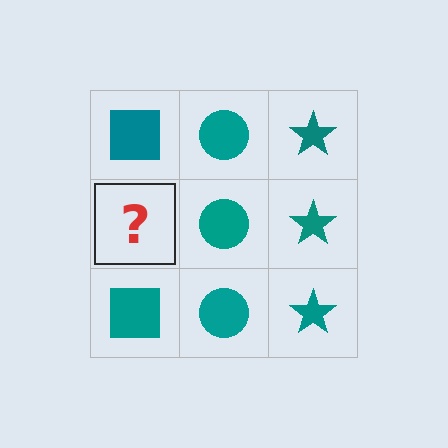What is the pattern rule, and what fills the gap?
The rule is that each column has a consistent shape. The gap should be filled with a teal square.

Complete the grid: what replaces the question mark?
The question mark should be replaced with a teal square.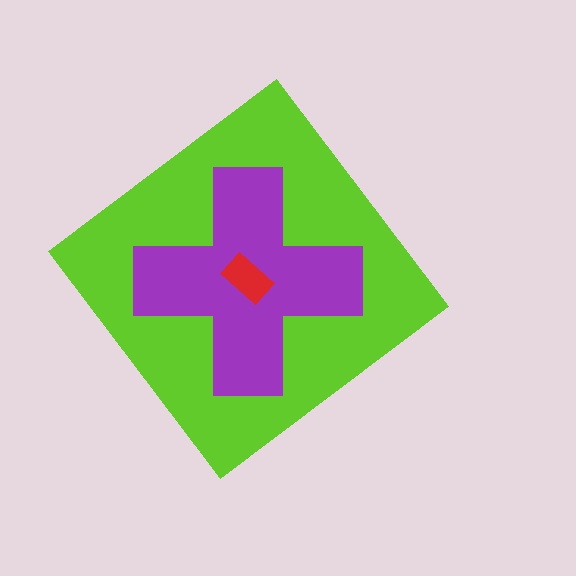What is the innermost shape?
The red rectangle.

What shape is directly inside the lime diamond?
The purple cross.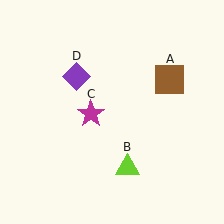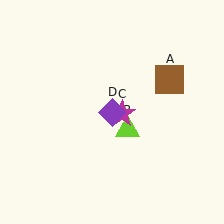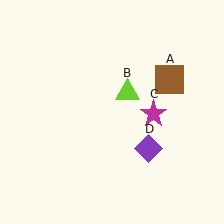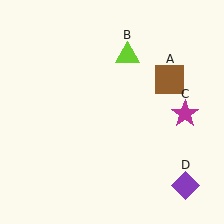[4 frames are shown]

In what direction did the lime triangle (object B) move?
The lime triangle (object B) moved up.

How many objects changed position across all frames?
3 objects changed position: lime triangle (object B), magenta star (object C), purple diamond (object D).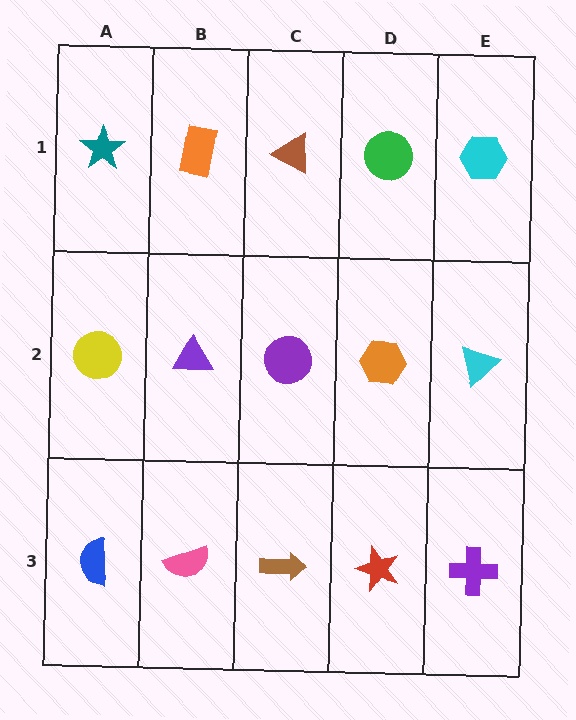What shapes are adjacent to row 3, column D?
An orange hexagon (row 2, column D), a brown arrow (row 3, column C), a purple cross (row 3, column E).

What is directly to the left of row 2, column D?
A purple circle.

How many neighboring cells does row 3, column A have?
2.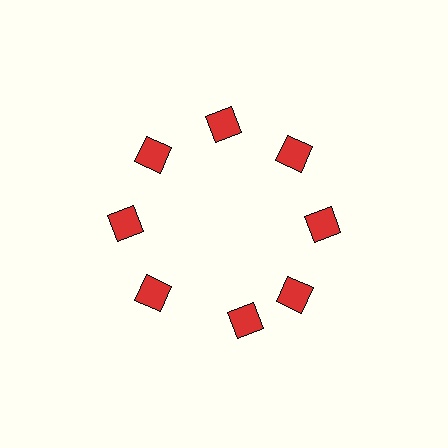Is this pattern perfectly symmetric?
No. The 8 red squares are arranged in a ring, but one element near the 6 o'clock position is rotated out of alignment along the ring, breaking the 8-fold rotational symmetry.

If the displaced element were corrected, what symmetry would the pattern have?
It would have 8-fold rotational symmetry — the pattern would map onto itself every 45 degrees.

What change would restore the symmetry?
The symmetry would be restored by rotating it back into even spacing with its neighbors so that all 8 squares sit at equal angles and equal distance from the center.